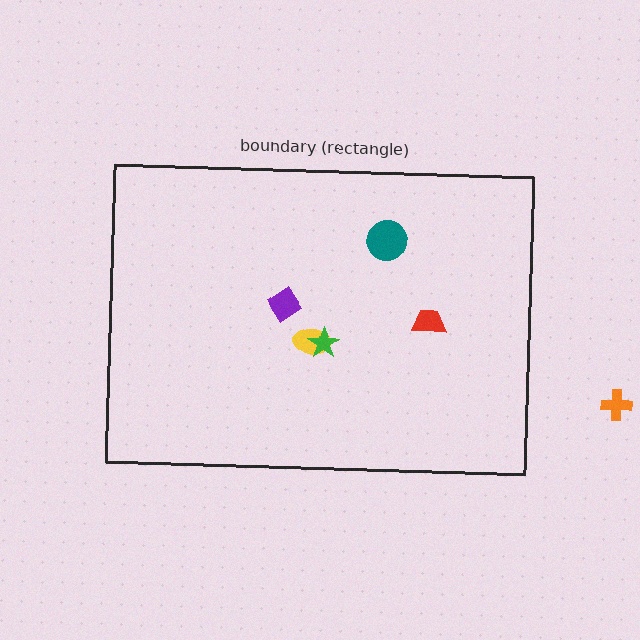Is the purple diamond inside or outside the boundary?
Inside.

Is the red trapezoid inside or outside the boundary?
Inside.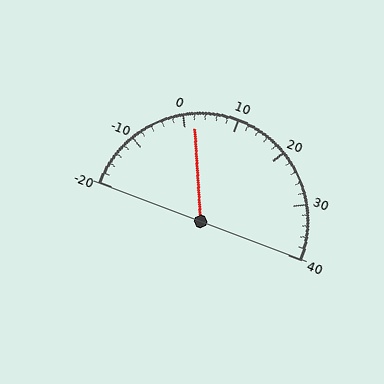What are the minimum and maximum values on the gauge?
The gauge ranges from -20 to 40.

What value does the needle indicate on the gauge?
The needle indicates approximately 2.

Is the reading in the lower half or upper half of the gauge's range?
The reading is in the lower half of the range (-20 to 40).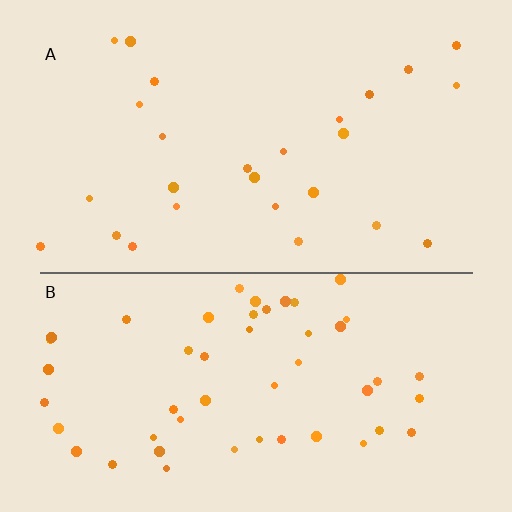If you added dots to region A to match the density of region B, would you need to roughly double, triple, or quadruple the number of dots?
Approximately double.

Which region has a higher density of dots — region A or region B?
B (the bottom).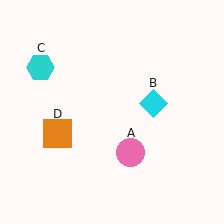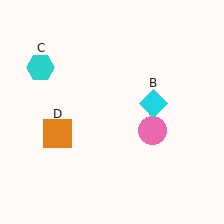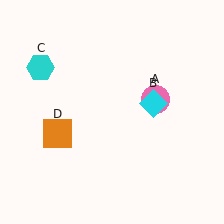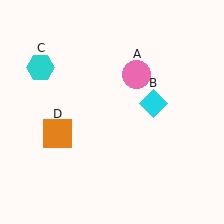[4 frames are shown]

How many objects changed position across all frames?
1 object changed position: pink circle (object A).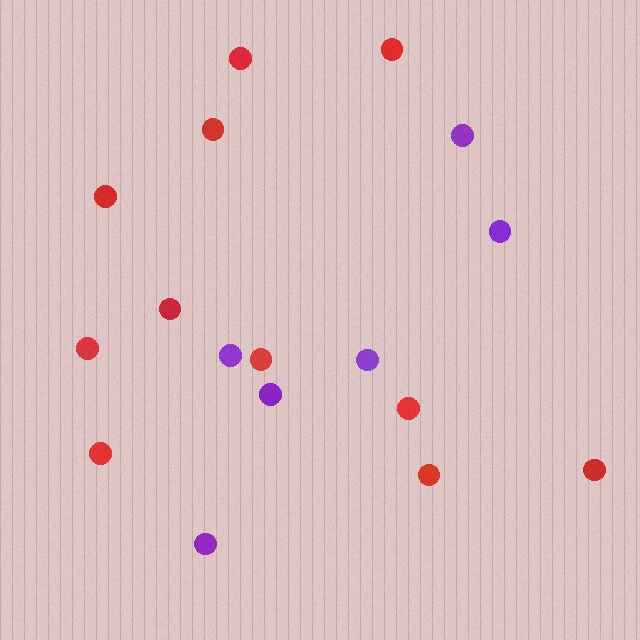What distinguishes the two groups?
There are 2 groups: one group of red circles (11) and one group of purple circles (6).